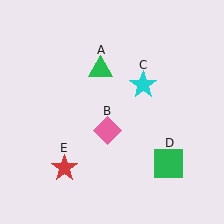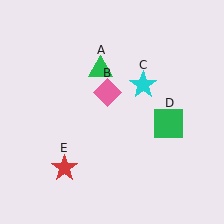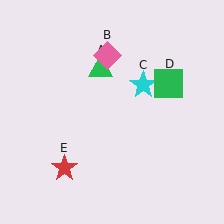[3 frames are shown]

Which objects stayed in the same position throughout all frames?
Green triangle (object A) and cyan star (object C) and red star (object E) remained stationary.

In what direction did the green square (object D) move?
The green square (object D) moved up.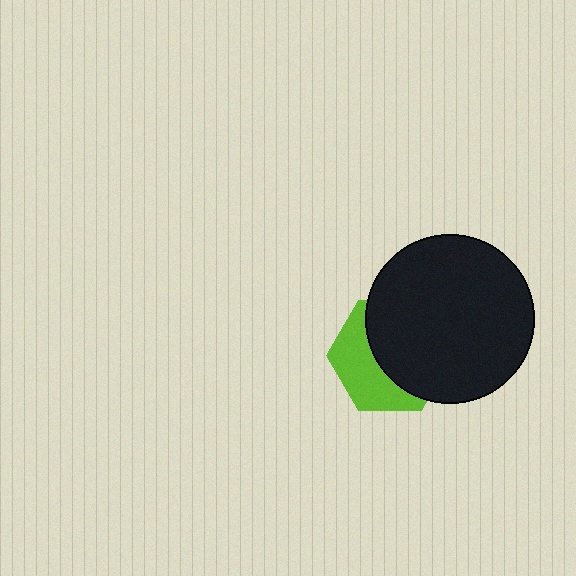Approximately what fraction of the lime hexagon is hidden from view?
Roughly 58% of the lime hexagon is hidden behind the black circle.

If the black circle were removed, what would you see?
You would see the complete lime hexagon.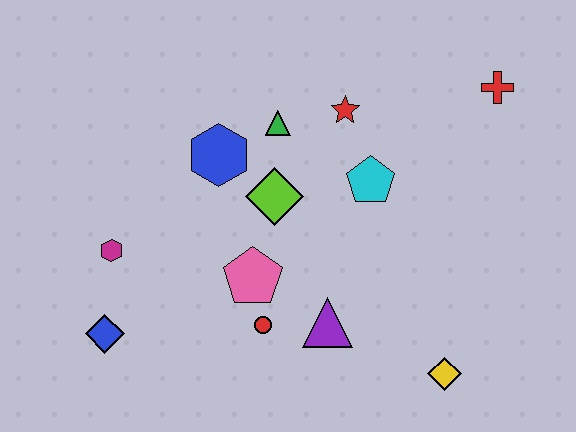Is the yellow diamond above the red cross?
No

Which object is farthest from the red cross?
The blue diamond is farthest from the red cross.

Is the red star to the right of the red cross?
No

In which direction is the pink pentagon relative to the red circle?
The pink pentagon is above the red circle.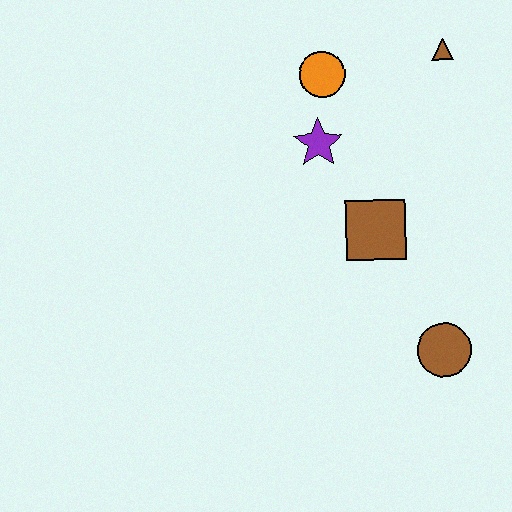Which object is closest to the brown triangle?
The orange circle is closest to the brown triangle.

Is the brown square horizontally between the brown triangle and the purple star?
Yes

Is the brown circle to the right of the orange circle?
Yes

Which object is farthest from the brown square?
The brown triangle is farthest from the brown square.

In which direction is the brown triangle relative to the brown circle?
The brown triangle is above the brown circle.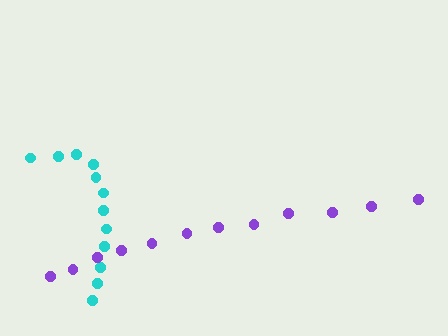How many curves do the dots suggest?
There are 2 distinct paths.